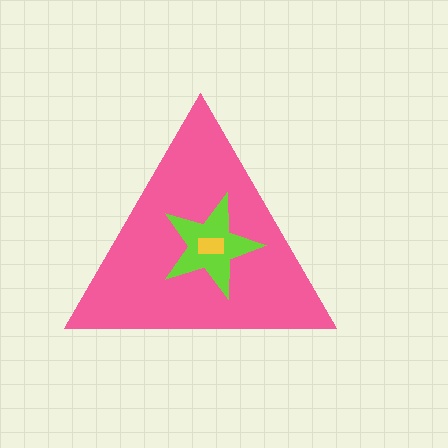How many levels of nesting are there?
3.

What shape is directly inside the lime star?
The yellow rectangle.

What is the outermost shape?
The pink triangle.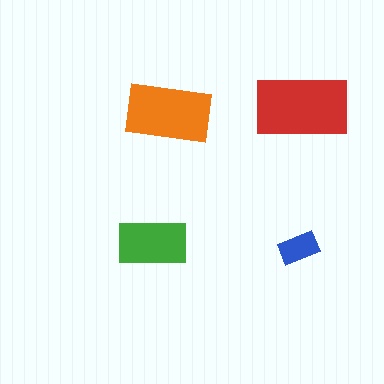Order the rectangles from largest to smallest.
the red one, the orange one, the green one, the blue one.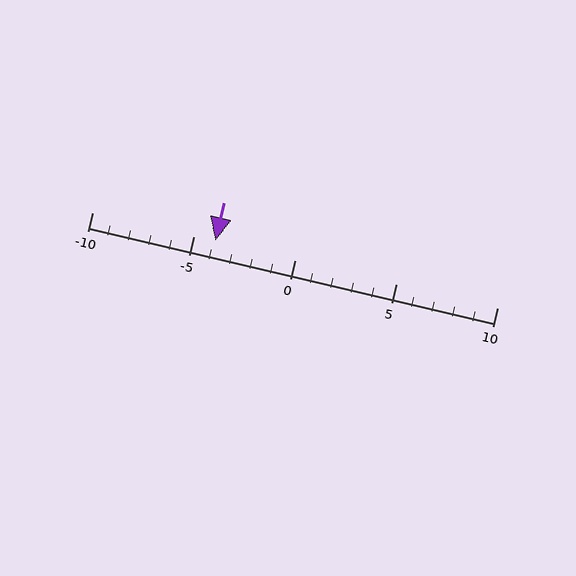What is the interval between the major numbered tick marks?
The major tick marks are spaced 5 units apart.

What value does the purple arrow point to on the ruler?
The purple arrow points to approximately -4.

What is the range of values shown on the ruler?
The ruler shows values from -10 to 10.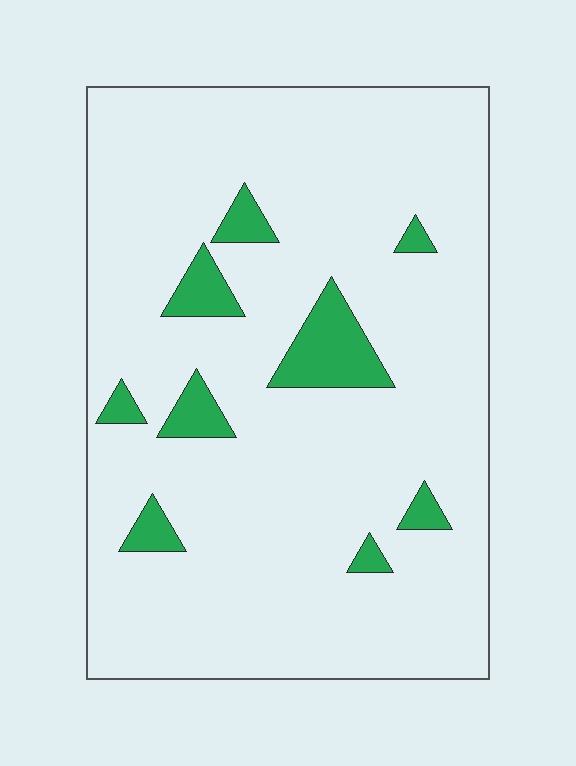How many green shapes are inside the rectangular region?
9.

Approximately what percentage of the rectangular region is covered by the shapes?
Approximately 10%.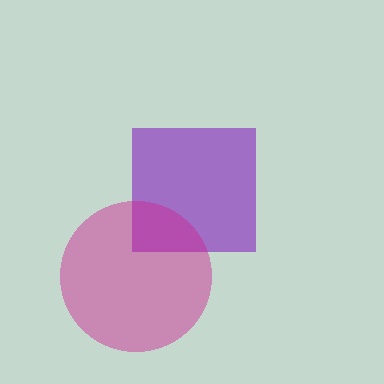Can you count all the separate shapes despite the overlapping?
Yes, there are 2 separate shapes.